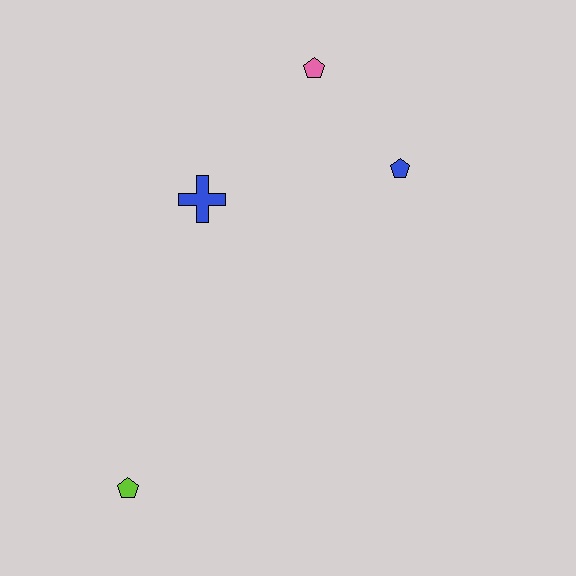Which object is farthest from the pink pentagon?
The lime pentagon is farthest from the pink pentagon.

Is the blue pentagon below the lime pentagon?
No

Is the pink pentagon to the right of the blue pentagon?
No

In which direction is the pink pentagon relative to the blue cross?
The pink pentagon is above the blue cross.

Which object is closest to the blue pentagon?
The pink pentagon is closest to the blue pentagon.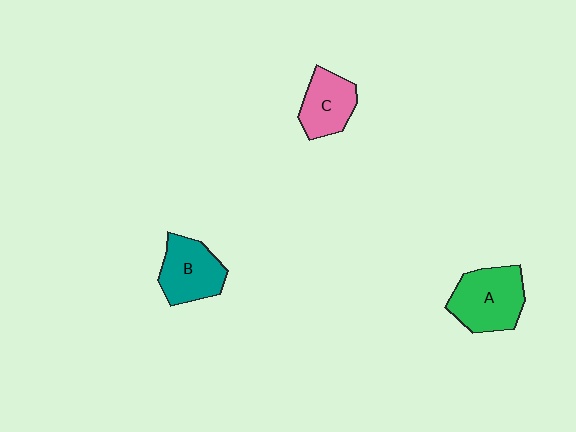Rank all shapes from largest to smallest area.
From largest to smallest: A (green), B (teal), C (pink).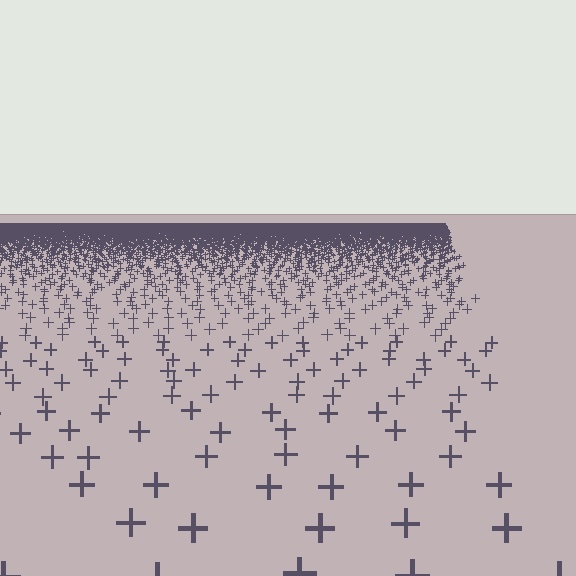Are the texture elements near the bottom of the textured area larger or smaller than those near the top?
Larger. Near the bottom, elements are closer to the viewer and appear at a bigger on-screen size.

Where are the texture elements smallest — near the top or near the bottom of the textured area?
Near the top.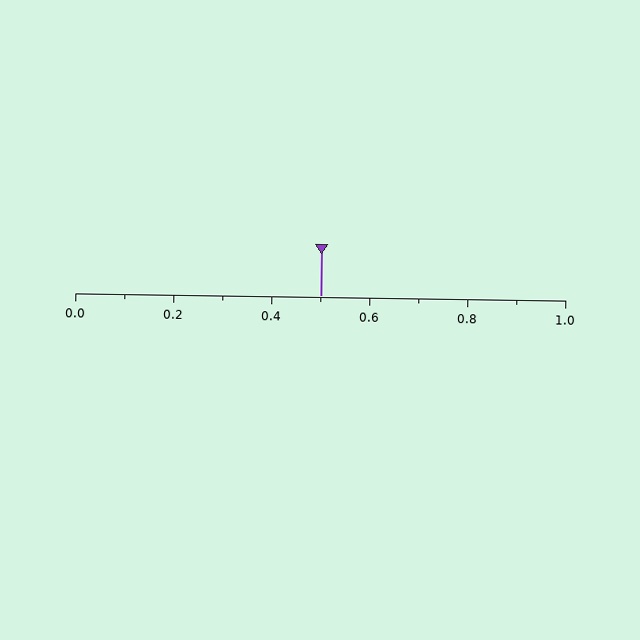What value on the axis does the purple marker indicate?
The marker indicates approximately 0.5.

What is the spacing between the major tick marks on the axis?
The major ticks are spaced 0.2 apart.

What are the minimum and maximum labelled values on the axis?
The axis runs from 0.0 to 1.0.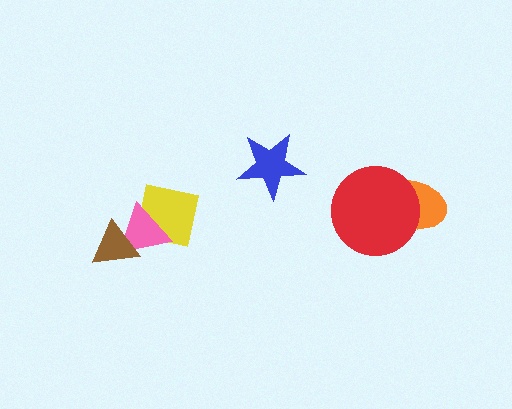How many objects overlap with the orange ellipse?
1 object overlaps with the orange ellipse.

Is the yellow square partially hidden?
Yes, it is partially covered by another shape.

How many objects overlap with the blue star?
0 objects overlap with the blue star.